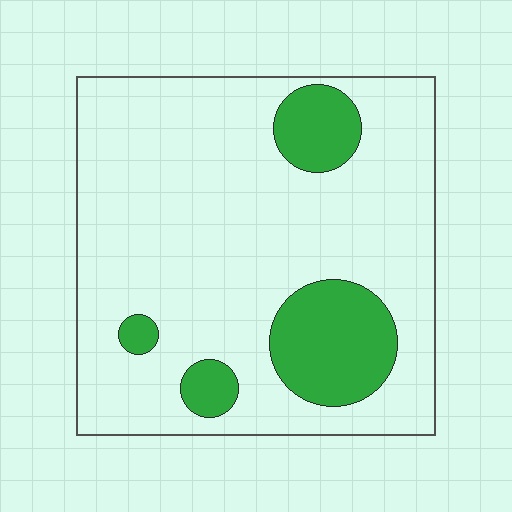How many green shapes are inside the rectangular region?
4.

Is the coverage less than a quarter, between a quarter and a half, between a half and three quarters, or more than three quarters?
Less than a quarter.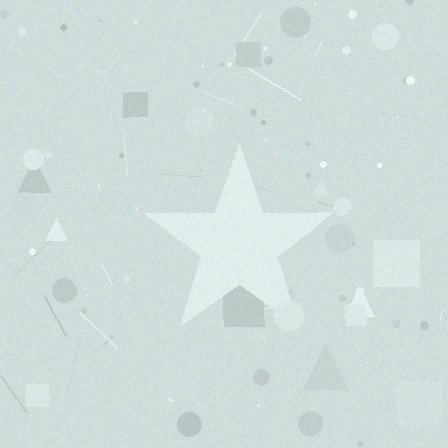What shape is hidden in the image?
A star is hidden in the image.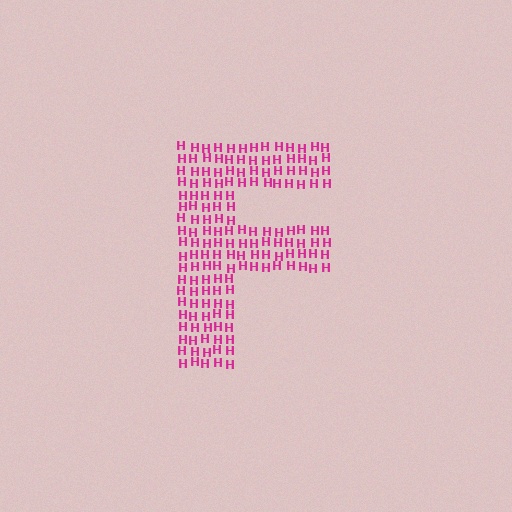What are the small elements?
The small elements are letter H's.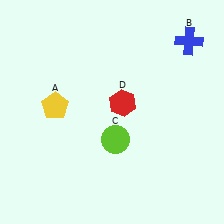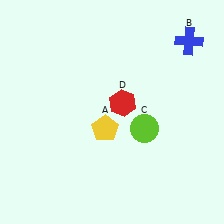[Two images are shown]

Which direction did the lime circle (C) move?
The lime circle (C) moved right.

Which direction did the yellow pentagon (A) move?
The yellow pentagon (A) moved right.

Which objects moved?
The objects that moved are: the yellow pentagon (A), the lime circle (C).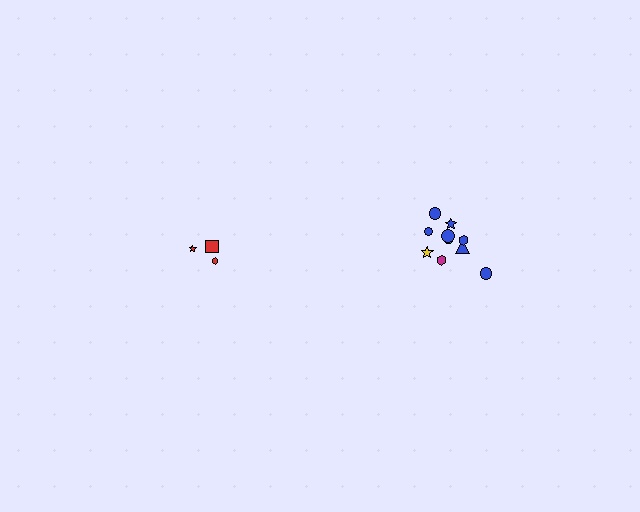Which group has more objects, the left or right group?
The right group.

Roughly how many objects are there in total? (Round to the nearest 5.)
Roughly 15 objects in total.